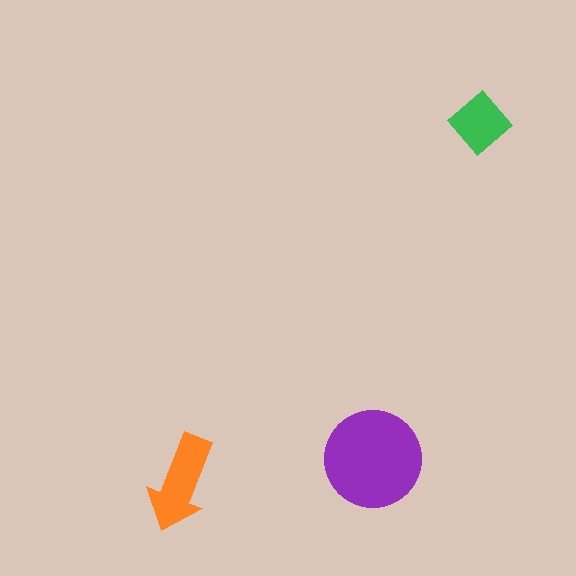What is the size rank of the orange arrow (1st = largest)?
2nd.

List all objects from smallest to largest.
The green diamond, the orange arrow, the purple circle.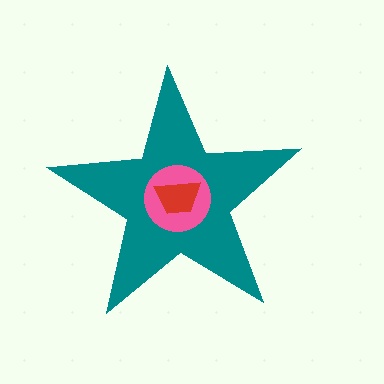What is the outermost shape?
The teal star.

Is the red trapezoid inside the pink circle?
Yes.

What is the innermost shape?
The red trapezoid.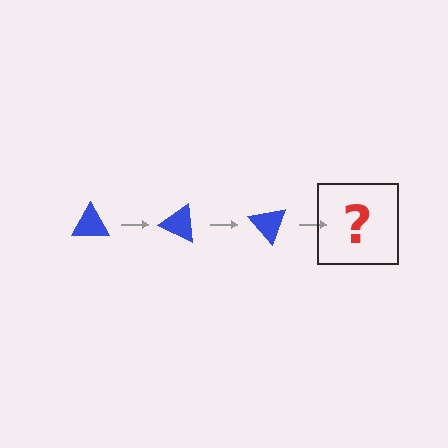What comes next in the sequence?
The next element should be a blue triangle rotated 75 degrees.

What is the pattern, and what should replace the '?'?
The pattern is that the triangle rotates 25 degrees each step. The '?' should be a blue triangle rotated 75 degrees.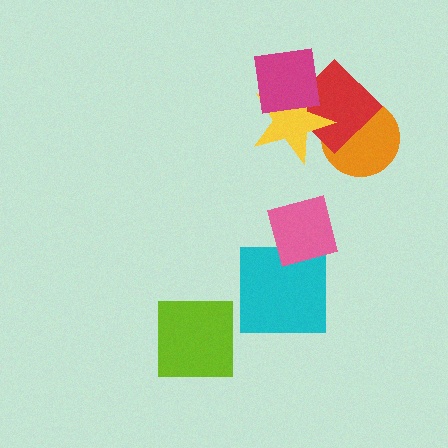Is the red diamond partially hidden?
Yes, it is partially covered by another shape.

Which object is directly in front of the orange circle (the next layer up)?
The red diamond is directly in front of the orange circle.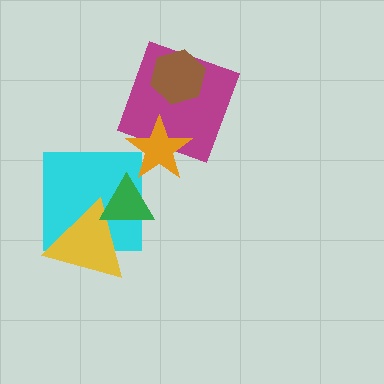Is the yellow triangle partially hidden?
Yes, it is partially covered by another shape.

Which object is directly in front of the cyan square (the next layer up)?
The yellow triangle is directly in front of the cyan square.